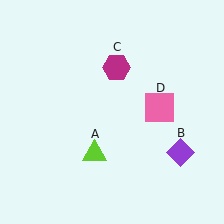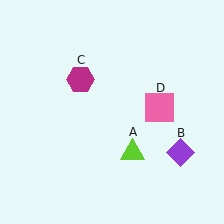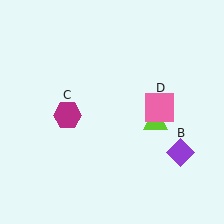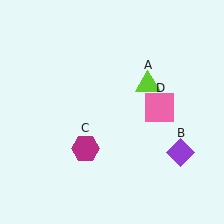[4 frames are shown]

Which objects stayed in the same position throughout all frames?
Purple diamond (object B) and pink square (object D) remained stationary.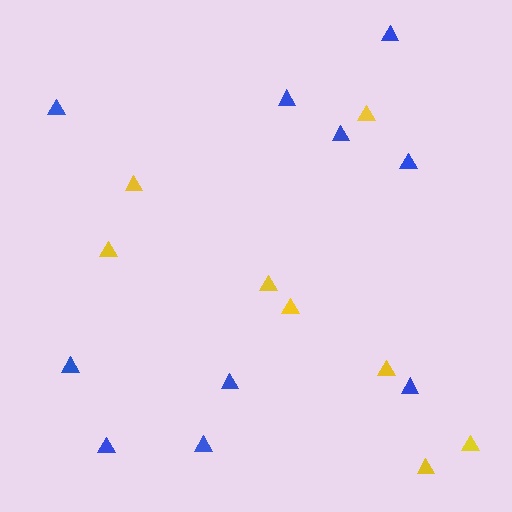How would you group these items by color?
There are 2 groups: one group of blue triangles (10) and one group of yellow triangles (8).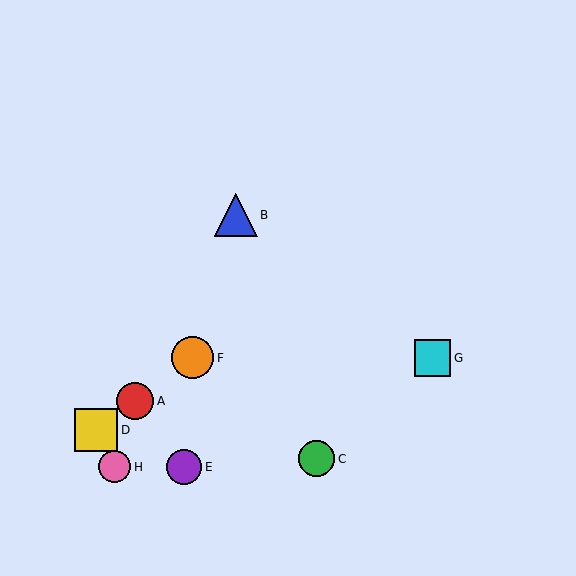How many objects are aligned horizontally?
2 objects (F, G) are aligned horizontally.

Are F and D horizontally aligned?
No, F is at y≈358 and D is at y≈430.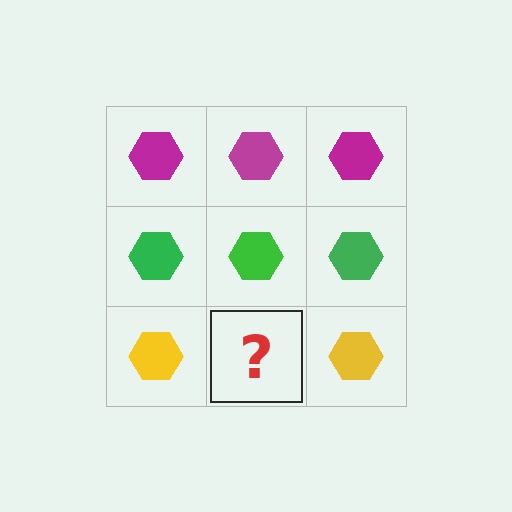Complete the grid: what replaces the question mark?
The question mark should be replaced with a yellow hexagon.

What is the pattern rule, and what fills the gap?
The rule is that each row has a consistent color. The gap should be filled with a yellow hexagon.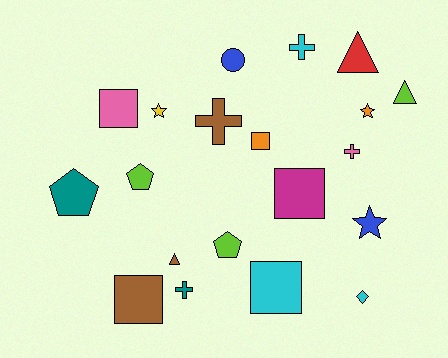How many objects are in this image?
There are 20 objects.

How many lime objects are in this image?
There are 3 lime objects.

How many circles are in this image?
There is 1 circle.